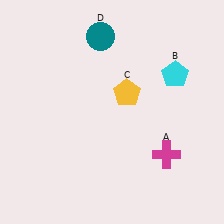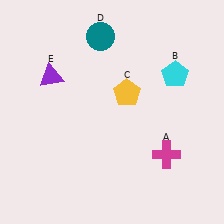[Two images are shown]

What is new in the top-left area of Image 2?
A purple triangle (E) was added in the top-left area of Image 2.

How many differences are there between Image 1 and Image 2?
There is 1 difference between the two images.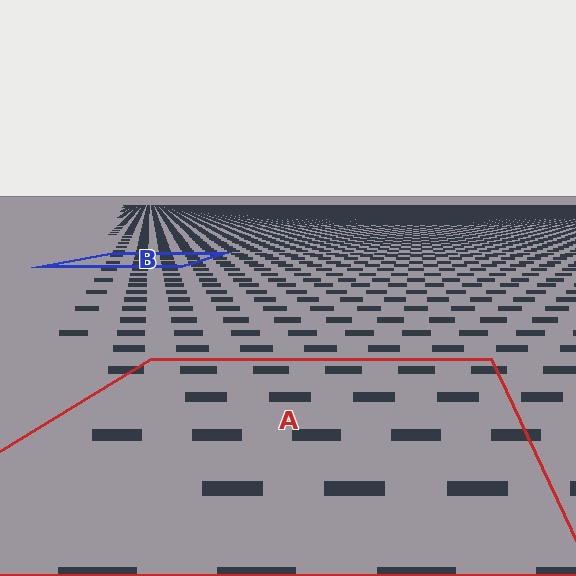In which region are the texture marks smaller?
The texture marks are smaller in region B, because it is farther away.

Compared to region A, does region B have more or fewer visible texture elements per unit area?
Region B has more texture elements per unit area — they are packed more densely because it is farther away.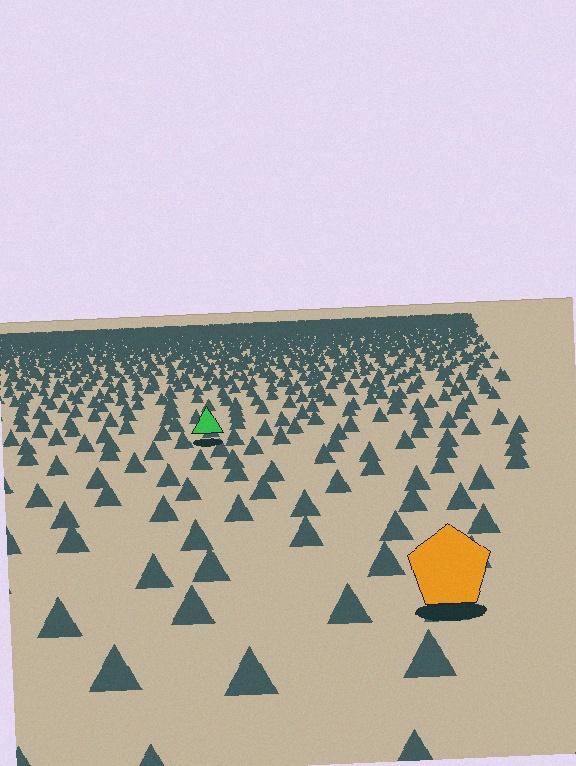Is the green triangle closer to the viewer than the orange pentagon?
No. The orange pentagon is closer — you can tell from the texture gradient: the ground texture is coarser near it.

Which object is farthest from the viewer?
The green triangle is farthest from the viewer. It appears smaller and the ground texture around it is denser.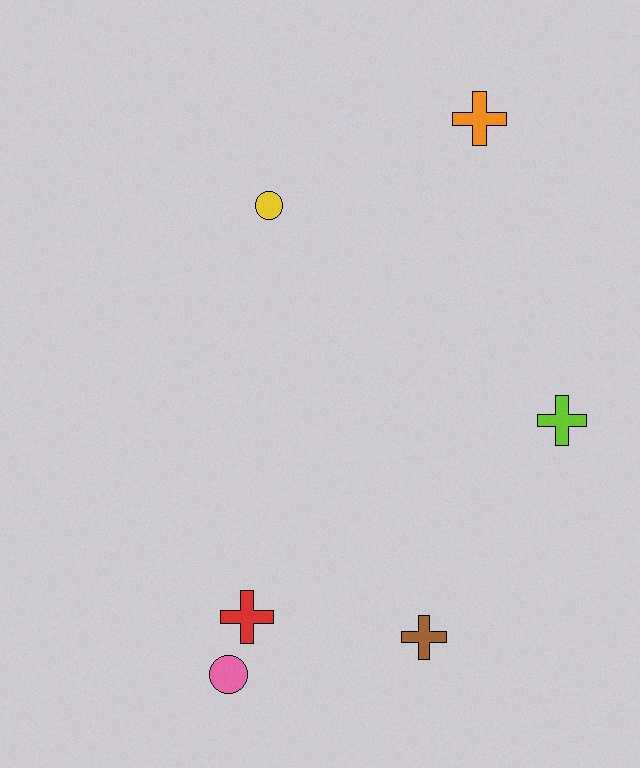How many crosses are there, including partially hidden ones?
There are 4 crosses.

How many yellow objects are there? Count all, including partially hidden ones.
There is 1 yellow object.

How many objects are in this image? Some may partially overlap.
There are 6 objects.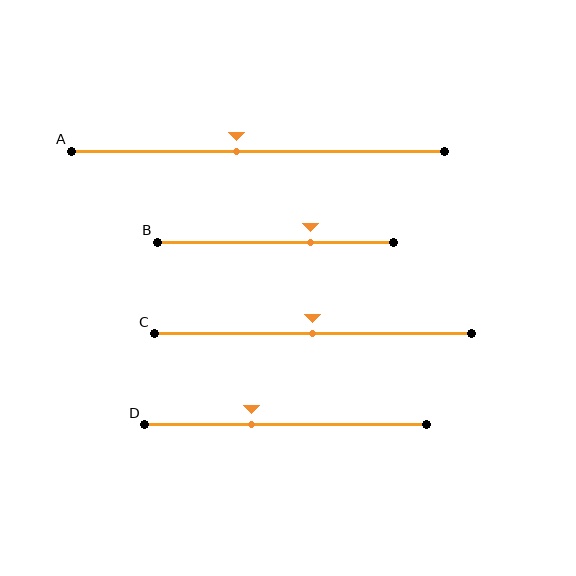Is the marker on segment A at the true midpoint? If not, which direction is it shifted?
No, the marker on segment A is shifted to the left by about 6% of the segment length.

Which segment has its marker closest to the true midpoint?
Segment C has its marker closest to the true midpoint.